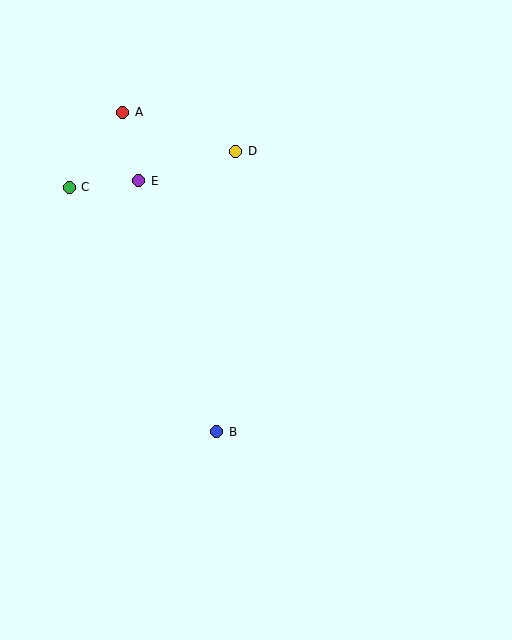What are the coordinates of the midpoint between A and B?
The midpoint between A and B is at (170, 272).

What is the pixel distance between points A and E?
The distance between A and E is 70 pixels.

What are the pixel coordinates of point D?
Point D is at (236, 151).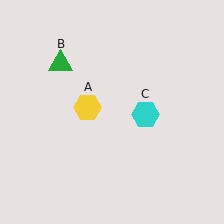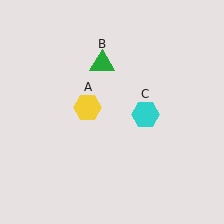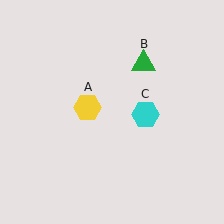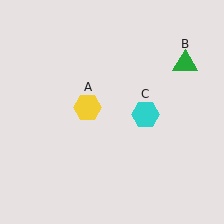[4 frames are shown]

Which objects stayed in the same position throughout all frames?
Yellow hexagon (object A) and cyan hexagon (object C) remained stationary.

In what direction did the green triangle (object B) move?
The green triangle (object B) moved right.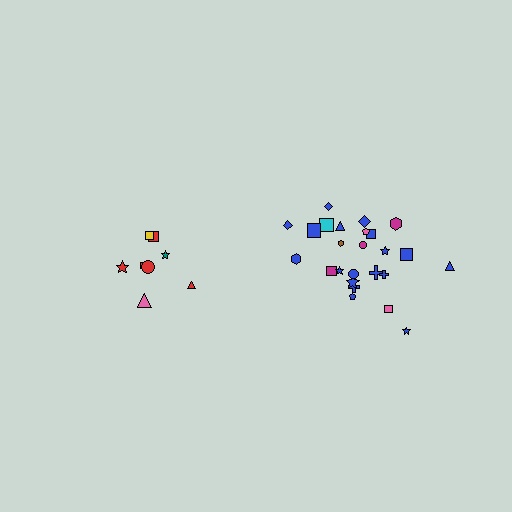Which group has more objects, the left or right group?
The right group.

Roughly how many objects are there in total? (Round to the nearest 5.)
Roughly 35 objects in total.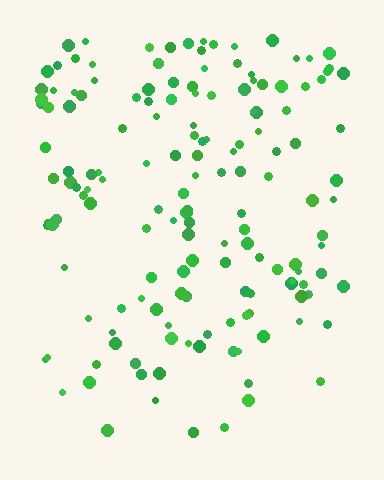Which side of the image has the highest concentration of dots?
The top.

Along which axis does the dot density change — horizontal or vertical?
Vertical.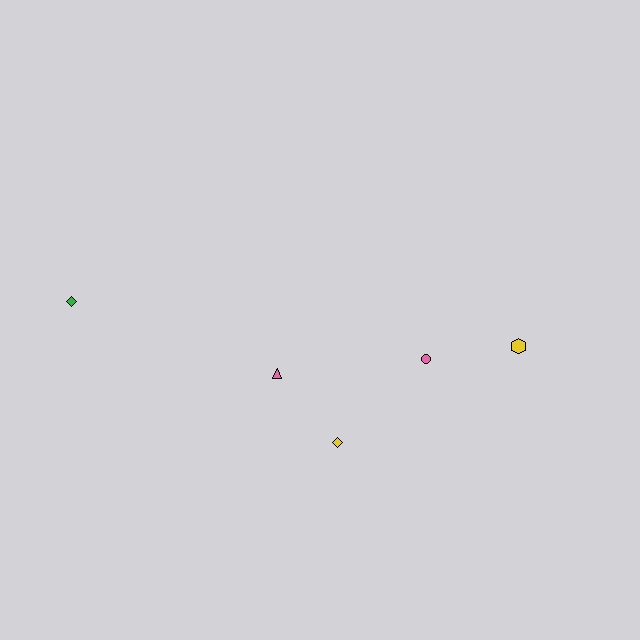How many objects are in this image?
There are 5 objects.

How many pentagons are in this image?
There are no pentagons.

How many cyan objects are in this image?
There are no cyan objects.